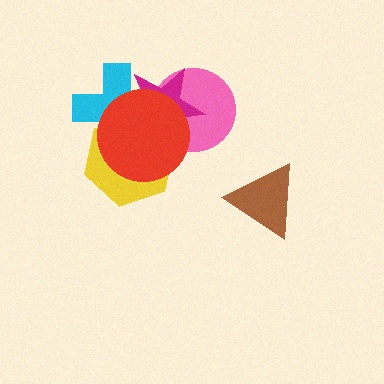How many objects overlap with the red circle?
4 objects overlap with the red circle.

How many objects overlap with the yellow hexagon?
3 objects overlap with the yellow hexagon.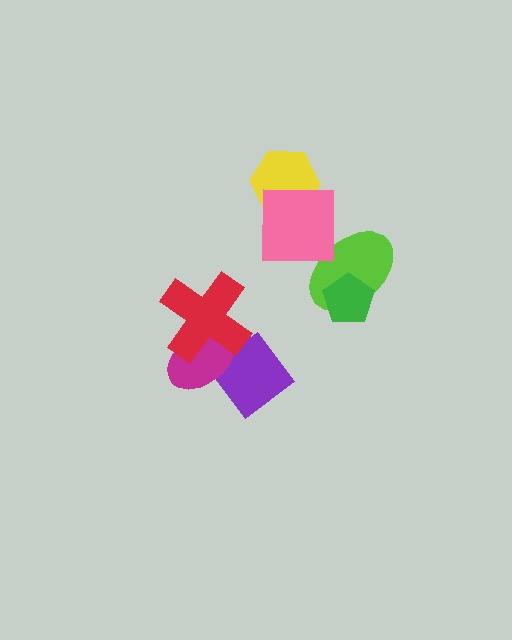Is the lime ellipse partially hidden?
Yes, it is partially covered by another shape.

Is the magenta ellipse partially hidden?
Yes, it is partially covered by another shape.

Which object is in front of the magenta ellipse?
The red cross is in front of the magenta ellipse.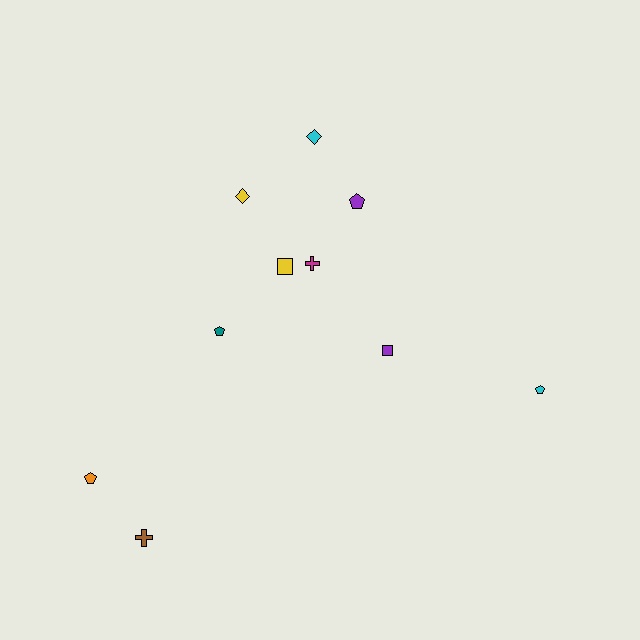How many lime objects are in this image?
There are no lime objects.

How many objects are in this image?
There are 10 objects.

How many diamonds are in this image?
There are 2 diamonds.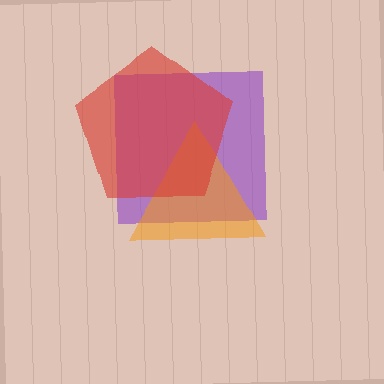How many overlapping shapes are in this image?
There are 3 overlapping shapes in the image.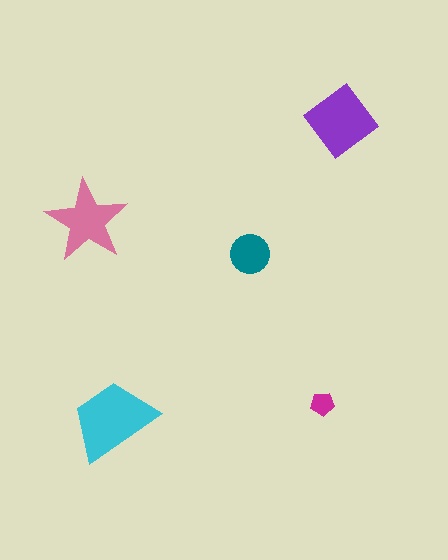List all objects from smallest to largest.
The magenta pentagon, the teal circle, the pink star, the purple diamond, the cyan trapezoid.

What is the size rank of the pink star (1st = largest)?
3rd.